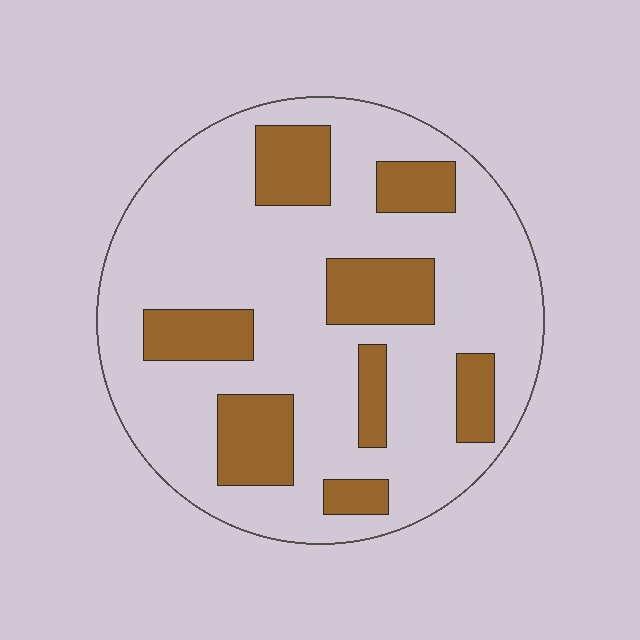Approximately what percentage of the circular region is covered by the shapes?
Approximately 25%.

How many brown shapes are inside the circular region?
8.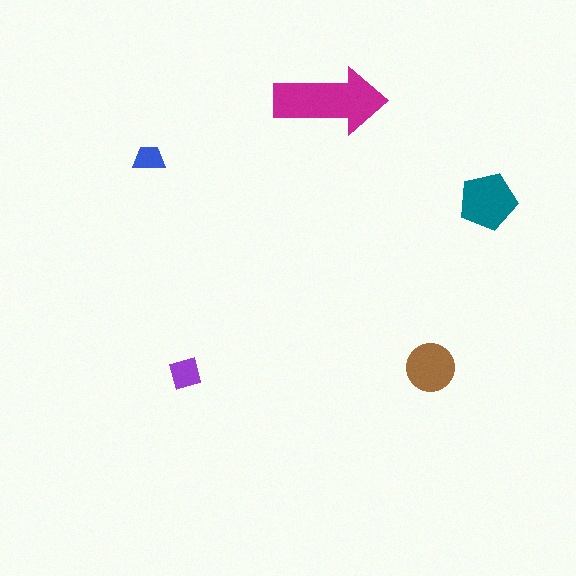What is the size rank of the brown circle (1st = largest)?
3rd.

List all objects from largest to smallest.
The magenta arrow, the teal pentagon, the brown circle, the purple diamond, the blue trapezoid.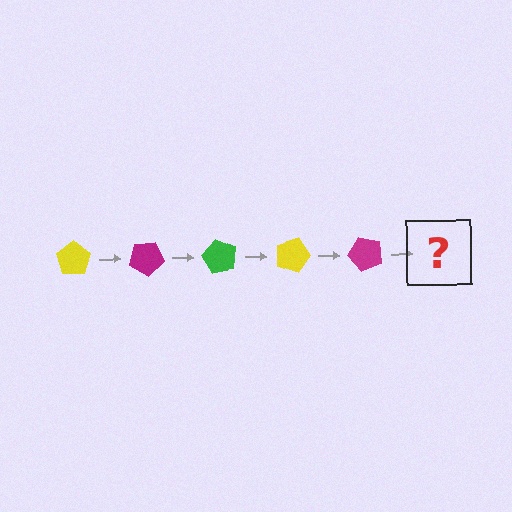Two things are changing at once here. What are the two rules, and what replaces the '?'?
The two rules are that it rotates 30 degrees each step and the color cycles through yellow, magenta, and green. The '?' should be a green pentagon, rotated 150 degrees from the start.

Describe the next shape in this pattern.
It should be a green pentagon, rotated 150 degrees from the start.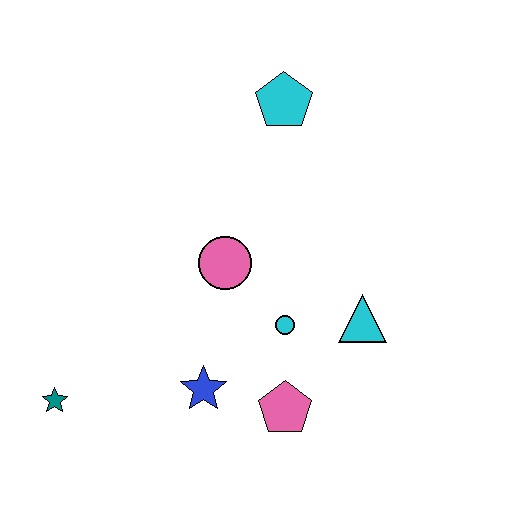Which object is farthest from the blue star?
The cyan pentagon is farthest from the blue star.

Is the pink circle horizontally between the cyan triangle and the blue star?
Yes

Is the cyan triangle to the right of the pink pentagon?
Yes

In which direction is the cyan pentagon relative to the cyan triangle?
The cyan pentagon is above the cyan triangle.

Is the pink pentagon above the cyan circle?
No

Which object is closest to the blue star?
The pink pentagon is closest to the blue star.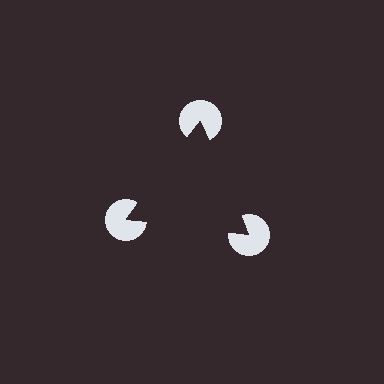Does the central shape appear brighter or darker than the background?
It typically appears slightly darker than the background, even though no actual brightness change is drawn.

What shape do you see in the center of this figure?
An illusory triangle — its edges are inferred from the aligned wedge cuts in the pac-man discs, not physically drawn.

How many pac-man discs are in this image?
There are 3 — one at each vertex of the illusory triangle.